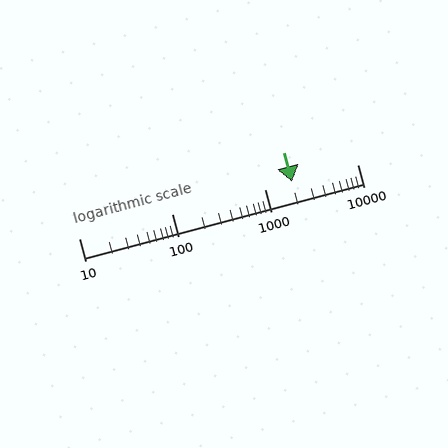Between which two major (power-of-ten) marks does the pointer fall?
The pointer is between 1000 and 10000.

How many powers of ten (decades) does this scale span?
The scale spans 3 decades, from 10 to 10000.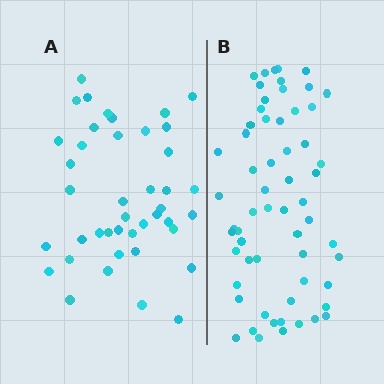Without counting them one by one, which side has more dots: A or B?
Region B (the right region) has more dots.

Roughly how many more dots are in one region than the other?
Region B has approximately 20 more dots than region A.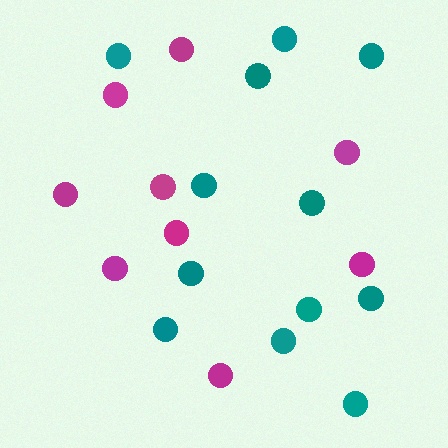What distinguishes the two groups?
There are 2 groups: one group of magenta circles (9) and one group of teal circles (12).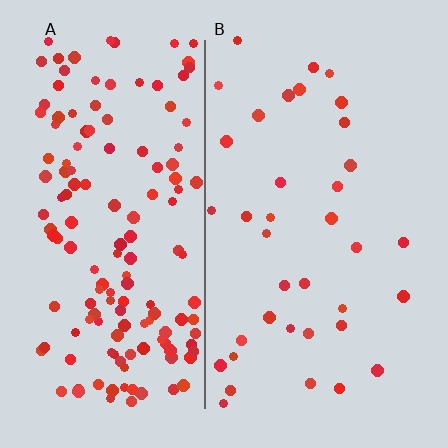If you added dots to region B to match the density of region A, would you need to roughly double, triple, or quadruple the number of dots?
Approximately quadruple.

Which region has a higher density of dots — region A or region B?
A (the left).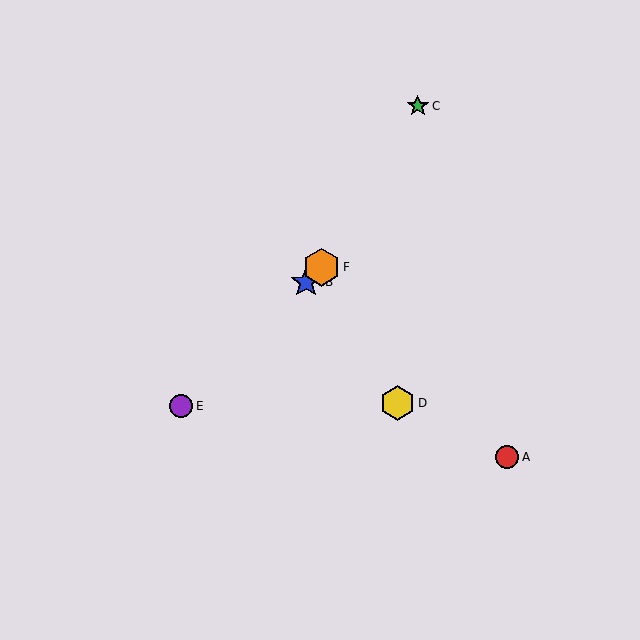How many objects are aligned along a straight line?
3 objects (B, E, F) are aligned along a straight line.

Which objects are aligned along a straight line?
Objects B, E, F are aligned along a straight line.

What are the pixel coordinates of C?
Object C is at (418, 106).